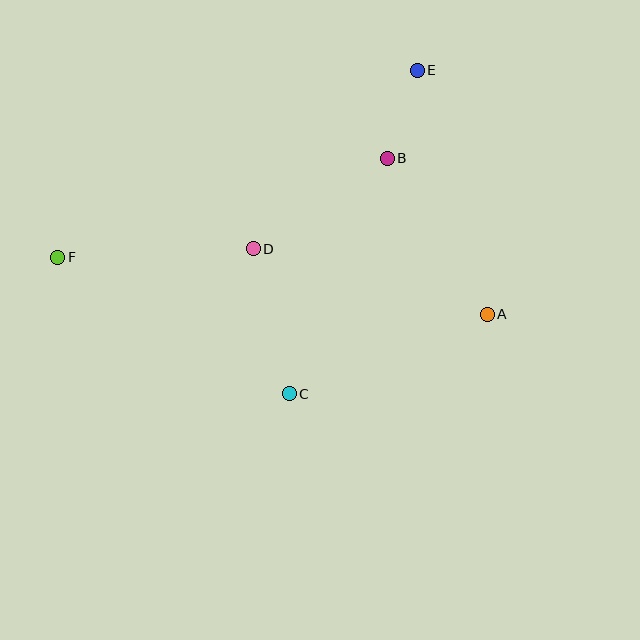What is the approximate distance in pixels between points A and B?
The distance between A and B is approximately 185 pixels.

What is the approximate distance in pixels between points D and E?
The distance between D and E is approximately 242 pixels.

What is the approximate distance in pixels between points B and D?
The distance between B and D is approximately 162 pixels.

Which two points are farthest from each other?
Points A and F are farthest from each other.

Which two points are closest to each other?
Points B and E are closest to each other.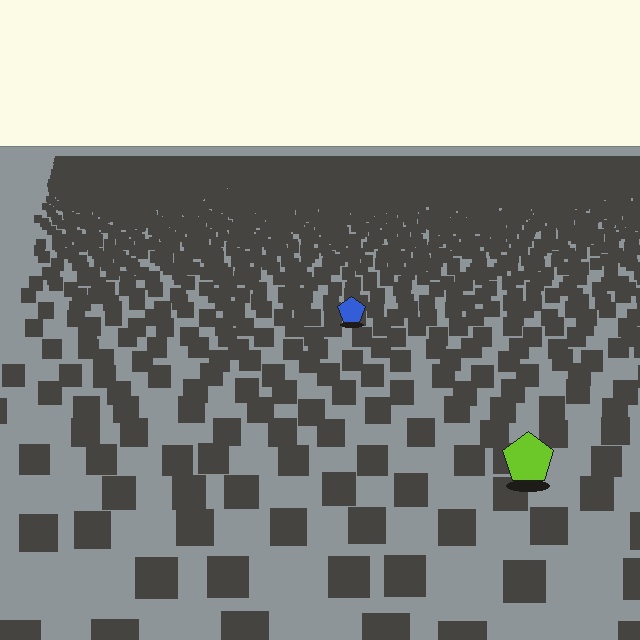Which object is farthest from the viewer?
The blue pentagon is farthest from the viewer. It appears smaller and the ground texture around it is denser.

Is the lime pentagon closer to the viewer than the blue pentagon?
Yes. The lime pentagon is closer — you can tell from the texture gradient: the ground texture is coarser near it.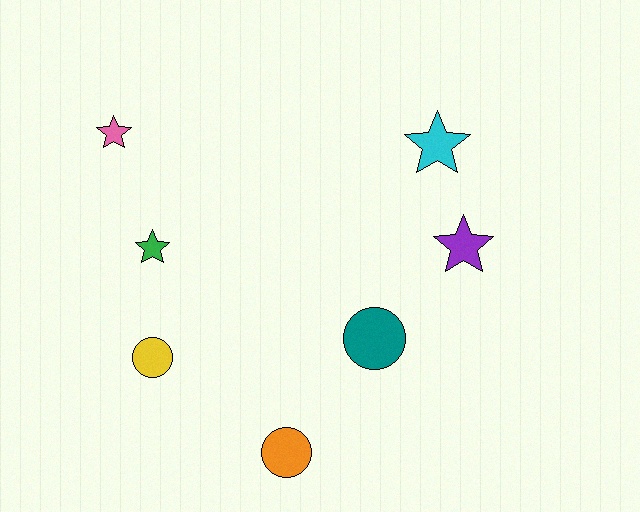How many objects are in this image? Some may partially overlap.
There are 7 objects.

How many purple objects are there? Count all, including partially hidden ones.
There is 1 purple object.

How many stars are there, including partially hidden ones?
There are 4 stars.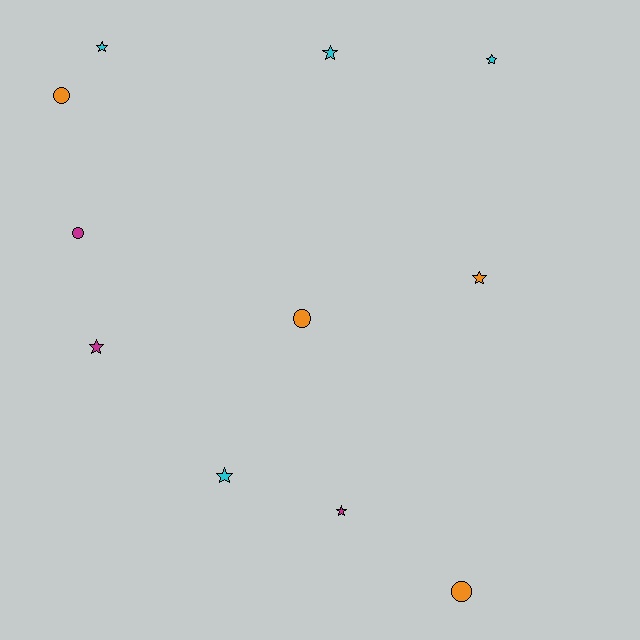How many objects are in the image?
There are 11 objects.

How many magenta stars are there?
There are 2 magenta stars.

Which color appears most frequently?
Cyan, with 4 objects.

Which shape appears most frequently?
Star, with 7 objects.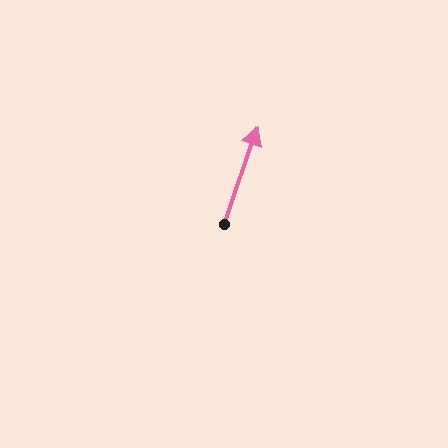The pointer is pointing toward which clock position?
Roughly 1 o'clock.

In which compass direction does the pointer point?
North.